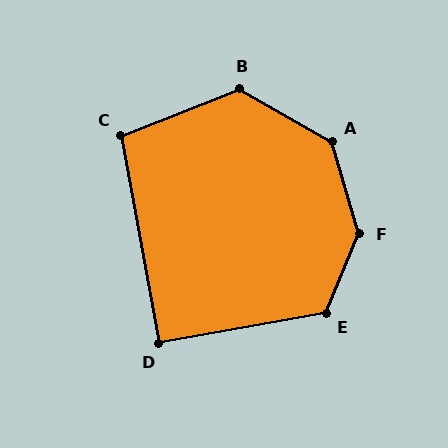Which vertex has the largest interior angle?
F, at approximately 141 degrees.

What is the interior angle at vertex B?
Approximately 129 degrees (obtuse).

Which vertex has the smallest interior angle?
D, at approximately 90 degrees.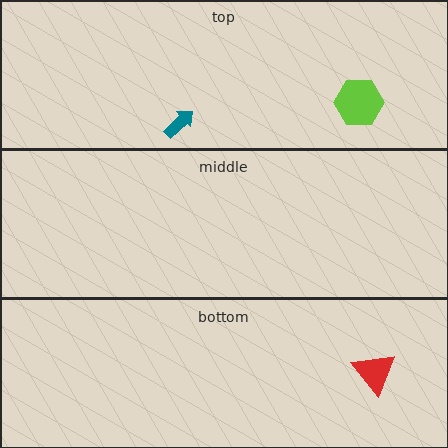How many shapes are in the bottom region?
1.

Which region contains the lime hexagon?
The top region.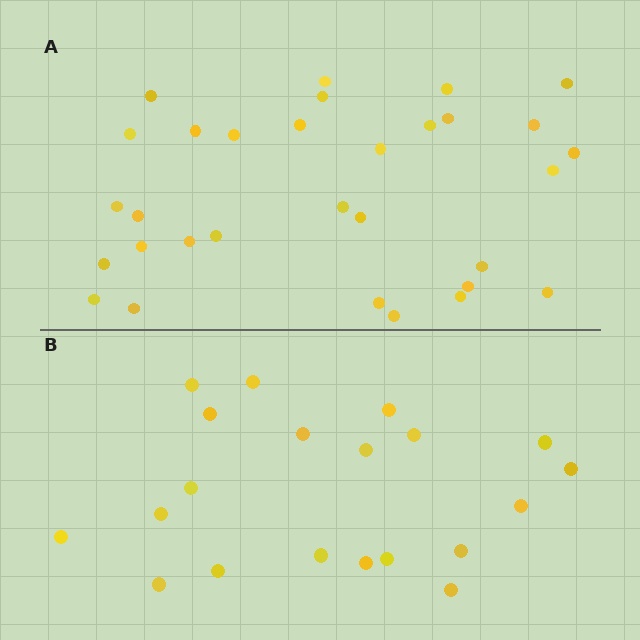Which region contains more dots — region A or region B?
Region A (the top region) has more dots.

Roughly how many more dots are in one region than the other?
Region A has roughly 12 or so more dots than region B.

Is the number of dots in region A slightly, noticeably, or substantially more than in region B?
Region A has substantially more. The ratio is roughly 1.6 to 1.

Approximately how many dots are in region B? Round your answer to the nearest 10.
About 20 dots.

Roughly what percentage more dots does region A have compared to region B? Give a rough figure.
About 55% more.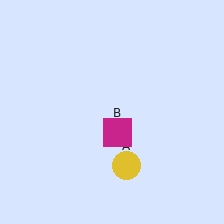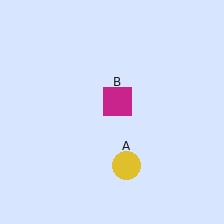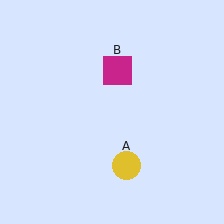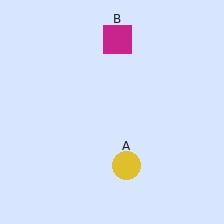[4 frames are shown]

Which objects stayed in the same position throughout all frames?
Yellow circle (object A) remained stationary.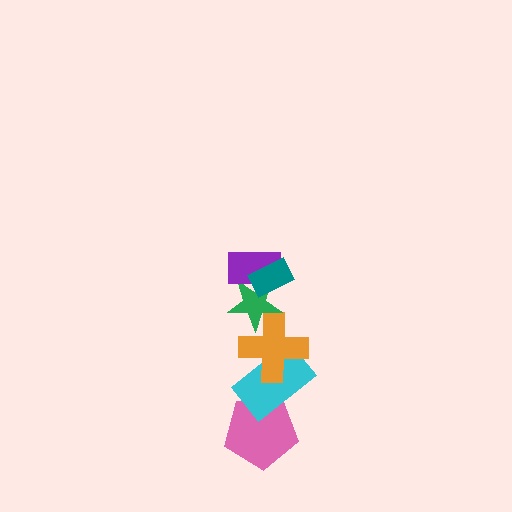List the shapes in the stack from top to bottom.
From top to bottom: the teal rectangle, the purple rectangle, the green star, the orange cross, the cyan rectangle, the pink pentagon.